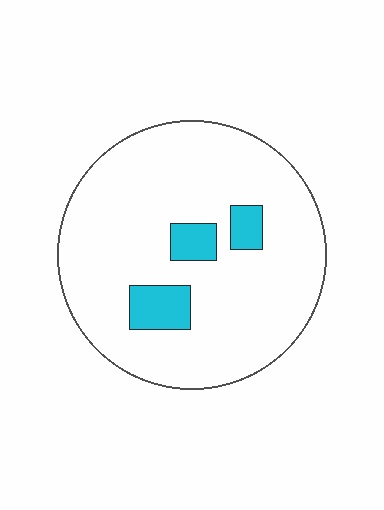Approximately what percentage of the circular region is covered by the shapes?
Approximately 10%.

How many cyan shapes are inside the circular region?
3.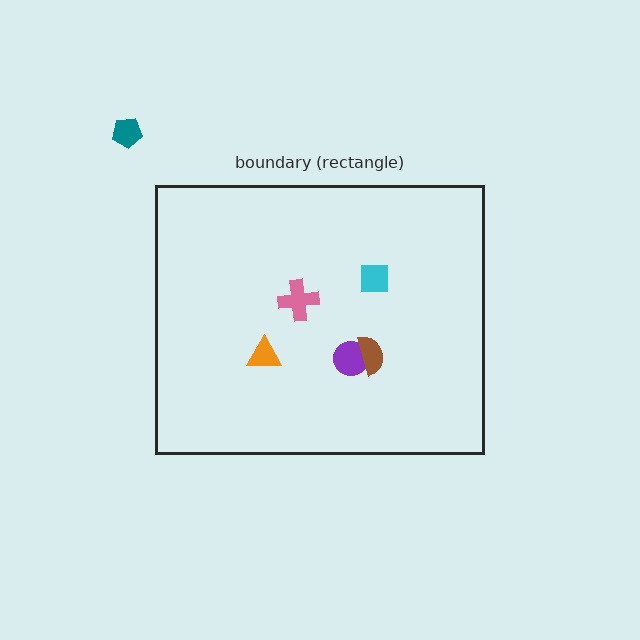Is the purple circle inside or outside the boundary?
Inside.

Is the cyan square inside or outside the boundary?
Inside.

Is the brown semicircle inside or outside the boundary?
Inside.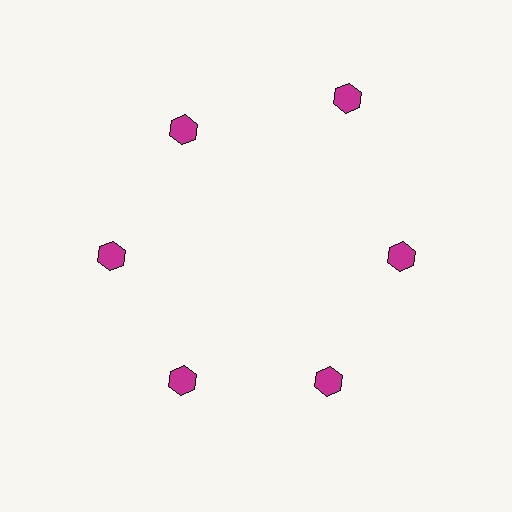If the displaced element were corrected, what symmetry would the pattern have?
It would have 6-fold rotational symmetry — the pattern would map onto itself every 60 degrees.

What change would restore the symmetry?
The symmetry would be restored by moving it inward, back onto the ring so that all 6 hexagons sit at equal angles and equal distance from the center.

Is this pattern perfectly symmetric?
No. The 6 magenta hexagons are arranged in a ring, but one element near the 1 o'clock position is pushed outward from the center, breaking the 6-fold rotational symmetry.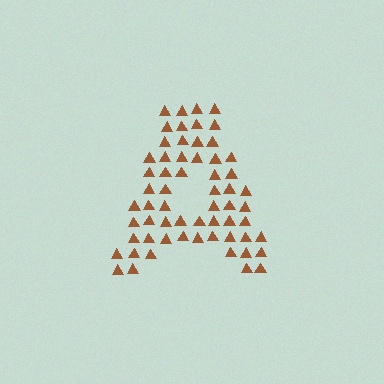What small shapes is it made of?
It is made of small triangles.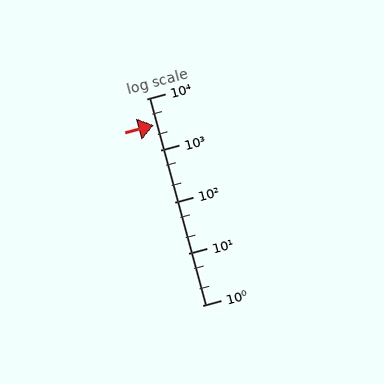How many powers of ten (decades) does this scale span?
The scale spans 4 decades, from 1 to 10000.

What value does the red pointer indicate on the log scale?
The pointer indicates approximately 3000.